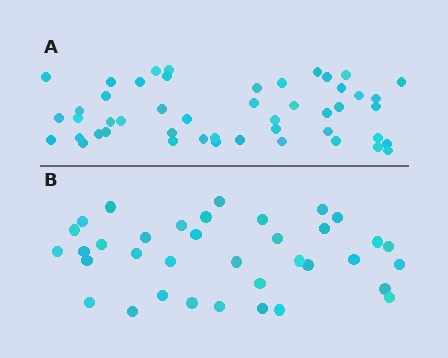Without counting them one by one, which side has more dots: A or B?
Region A (the top region) has more dots.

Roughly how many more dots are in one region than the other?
Region A has roughly 12 or so more dots than region B.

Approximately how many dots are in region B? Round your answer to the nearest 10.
About 40 dots. (The exact count is 36, which rounds to 40.)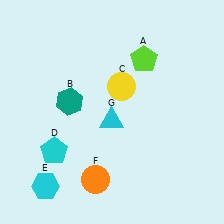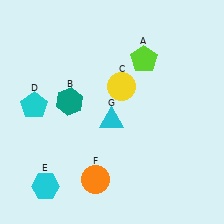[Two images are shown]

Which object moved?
The cyan pentagon (D) moved up.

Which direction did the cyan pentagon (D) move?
The cyan pentagon (D) moved up.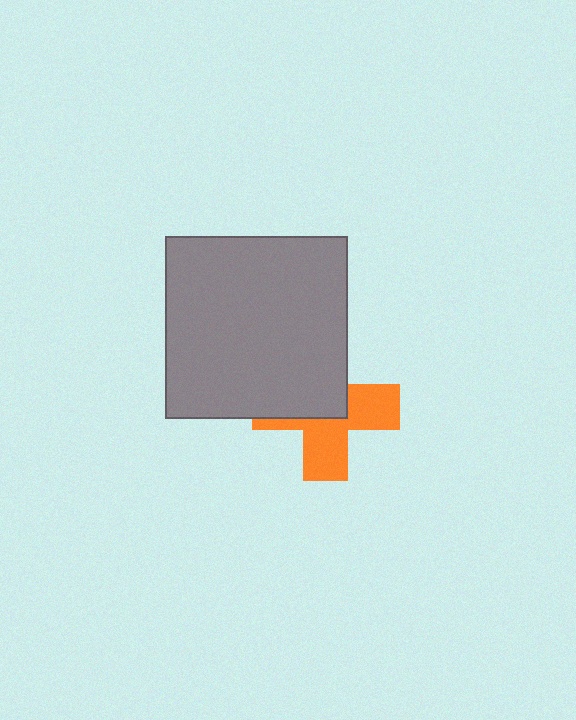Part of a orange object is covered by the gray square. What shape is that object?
It is a cross.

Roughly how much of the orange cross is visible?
About half of it is visible (roughly 50%).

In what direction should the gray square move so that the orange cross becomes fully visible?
The gray square should move toward the upper-left. That is the shortest direction to clear the overlap and leave the orange cross fully visible.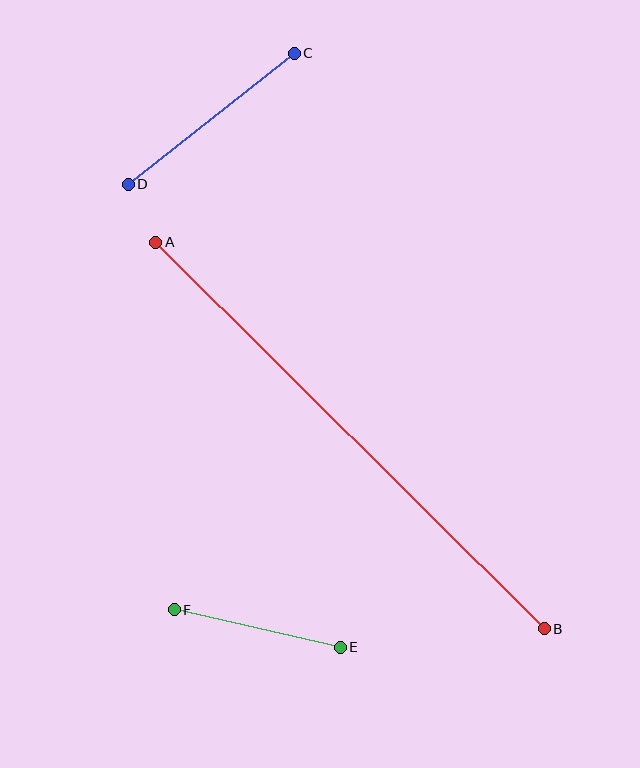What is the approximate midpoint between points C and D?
The midpoint is at approximately (211, 119) pixels.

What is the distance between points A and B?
The distance is approximately 548 pixels.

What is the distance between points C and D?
The distance is approximately 211 pixels.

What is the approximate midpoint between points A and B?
The midpoint is at approximately (350, 436) pixels.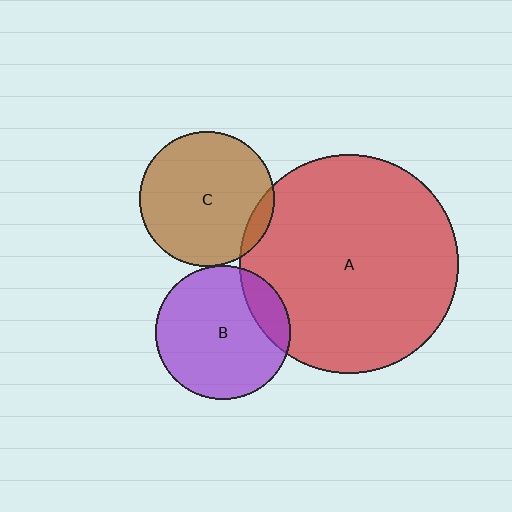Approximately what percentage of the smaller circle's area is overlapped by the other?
Approximately 5%.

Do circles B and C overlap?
Yes.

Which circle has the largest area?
Circle A (red).